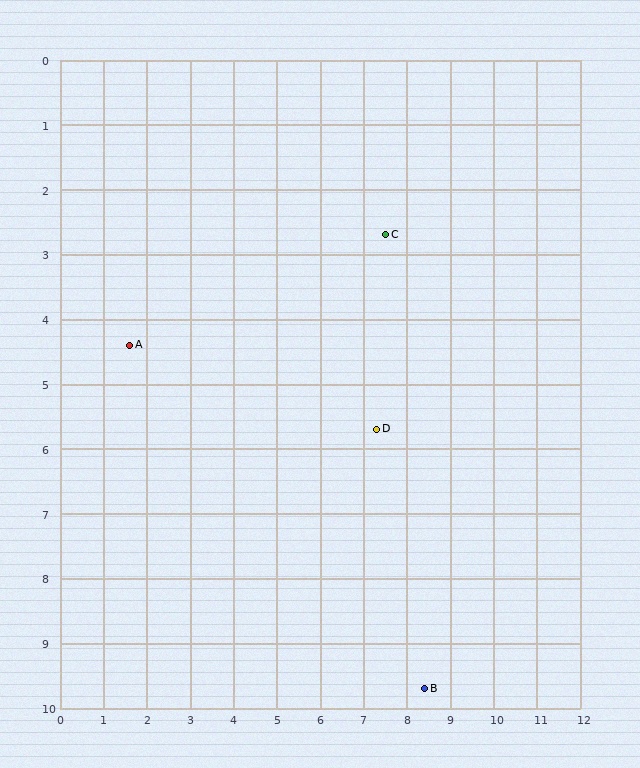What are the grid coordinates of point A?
Point A is at approximately (1.6, 4.4).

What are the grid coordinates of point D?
Point D is at approximately (7.3, 5.7).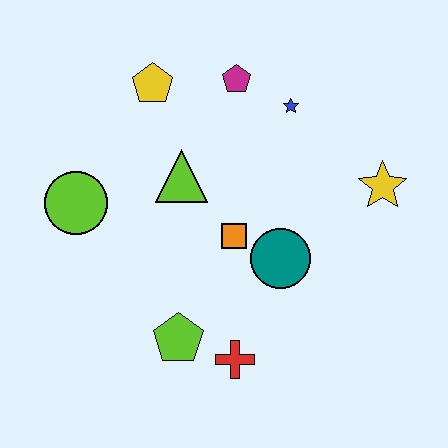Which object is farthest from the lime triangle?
The yellow star is farthest from the lime triangle.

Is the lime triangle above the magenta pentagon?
No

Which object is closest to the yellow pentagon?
The magenta pentagon is closest to the yellow pentagon.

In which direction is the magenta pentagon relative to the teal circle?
The magenta pentagon is above the teal circle.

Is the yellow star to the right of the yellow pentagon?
Yes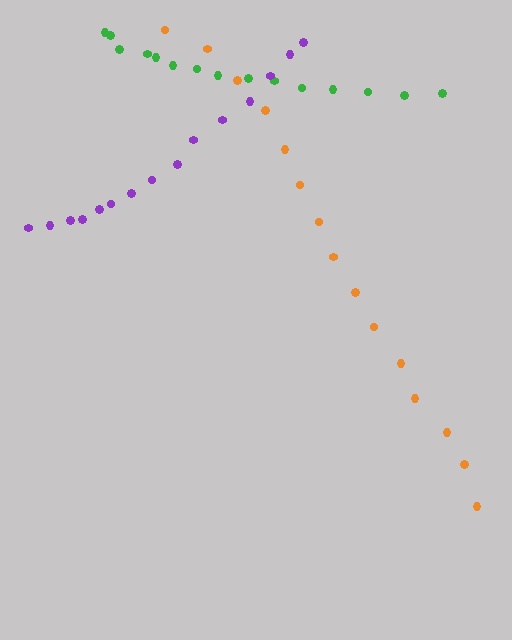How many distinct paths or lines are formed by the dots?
There are 3 distinct paths.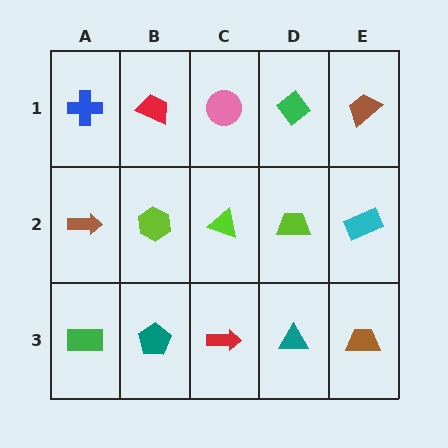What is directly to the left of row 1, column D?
A pink circle.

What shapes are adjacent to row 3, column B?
A lime hexagon (row 2, column B), a green rectangle (row 3, column A), a red arrow (row 3, column C).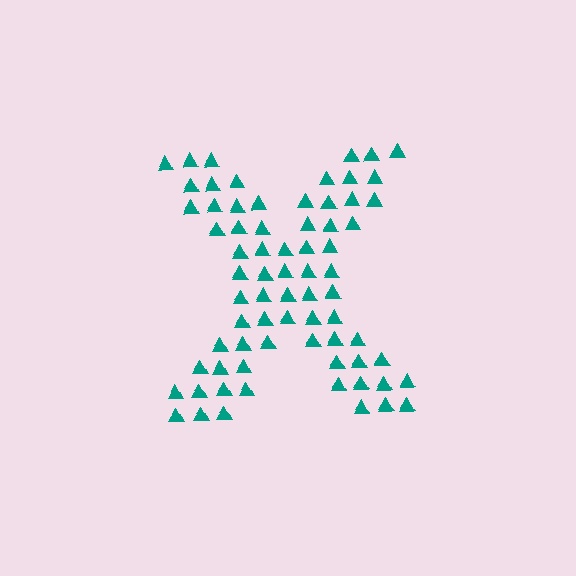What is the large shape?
The large shape is the letter X.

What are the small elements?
The small elements are triangles.